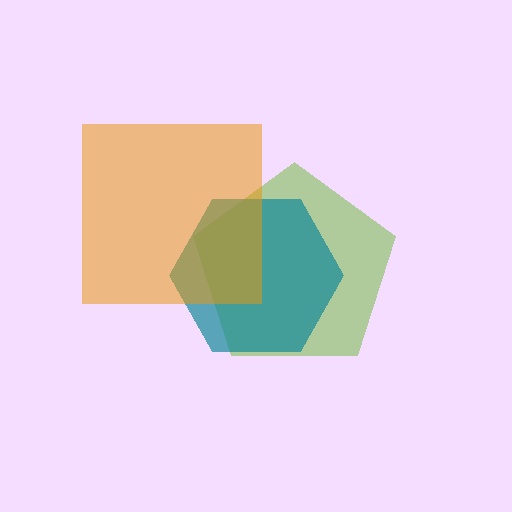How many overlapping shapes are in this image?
There are 3 overlapping shapes in the image.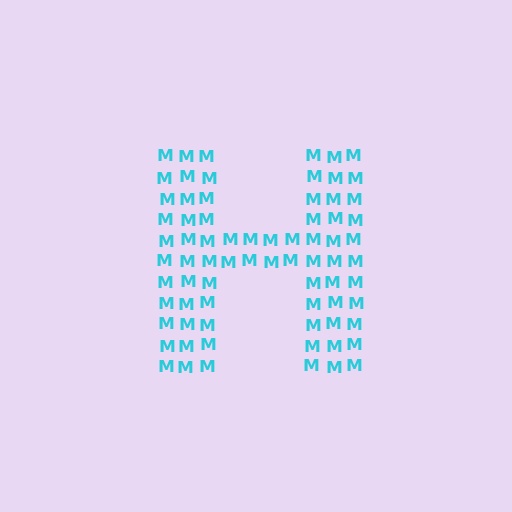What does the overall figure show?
The overall figure shows the letter H.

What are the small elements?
The small elements are letter M's.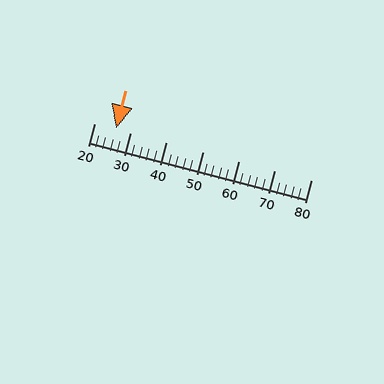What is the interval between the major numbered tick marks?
The major tick marks are spaced 10 units apart.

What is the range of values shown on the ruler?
The ruler shows values from 20 to 80.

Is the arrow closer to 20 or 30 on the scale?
The arrow is closer to 30.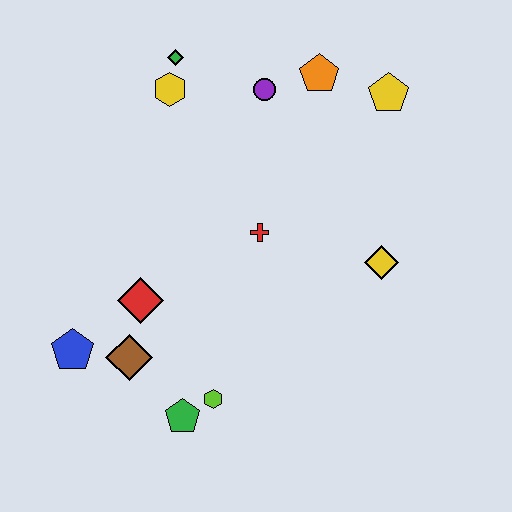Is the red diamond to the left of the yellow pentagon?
Yes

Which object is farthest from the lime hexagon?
The yellow pentagon is farthest from the lime hexagon.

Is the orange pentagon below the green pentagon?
No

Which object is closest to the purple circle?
The orange pentagon is closest to the purple circle.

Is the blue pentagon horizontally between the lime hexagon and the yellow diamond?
No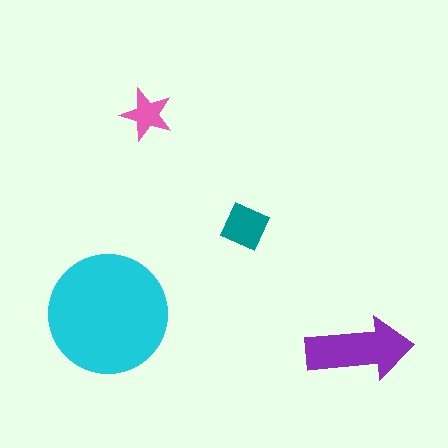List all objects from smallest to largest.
The pink star, the teal diamond, the purple arrow, the cyan circle.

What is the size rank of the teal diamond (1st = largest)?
3rd.